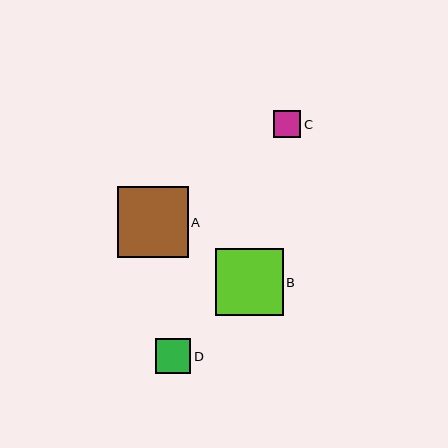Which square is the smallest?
Square C is the smallest with a size of approximately 27 pixels.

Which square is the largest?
Square A is the largest with a size of approximately 71 pixels.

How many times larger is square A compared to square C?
Square A is approximately 2.6 times the size of square C.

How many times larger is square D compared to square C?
Square D is approximately 1.3 times the size of square C.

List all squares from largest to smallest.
From largest to smallest: A, B, D, C.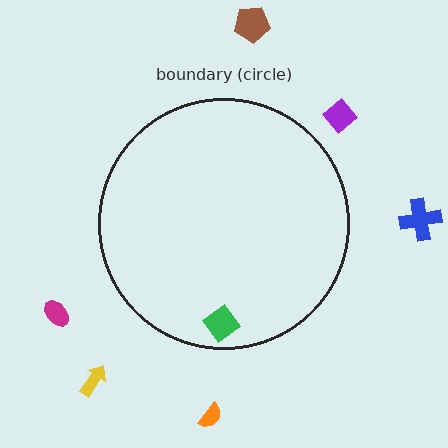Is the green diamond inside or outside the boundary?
Inside.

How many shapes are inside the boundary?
1 inside, 6 outside.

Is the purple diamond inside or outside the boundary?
Outside.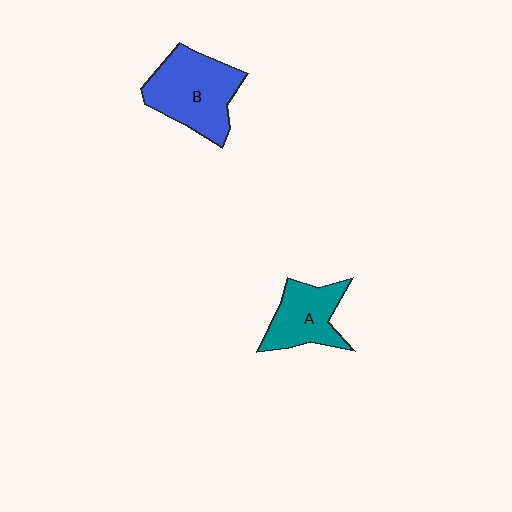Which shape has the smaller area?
Shape A (teal).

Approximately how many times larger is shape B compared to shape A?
Approximately 1.4 times.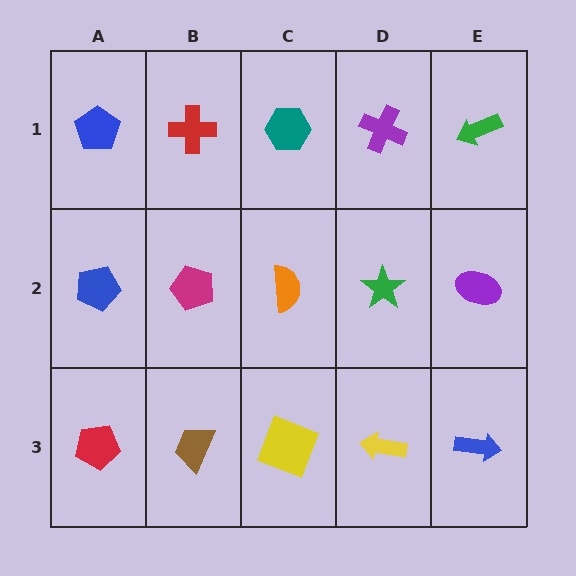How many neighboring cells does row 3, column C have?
3.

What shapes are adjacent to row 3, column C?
An orange semicircle (row 2, column C), a brown trapezoid (row 3, column B), a yellow arrow (row 3, column D).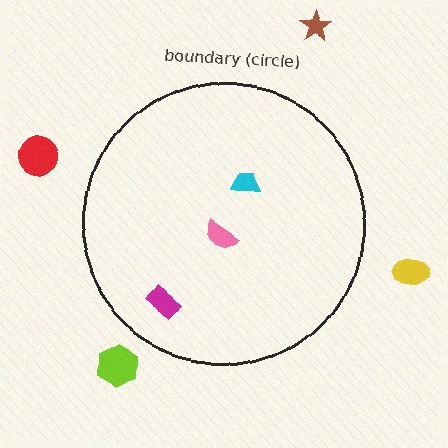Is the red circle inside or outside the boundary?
Outside.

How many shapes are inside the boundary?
3 inside, 4 outside.